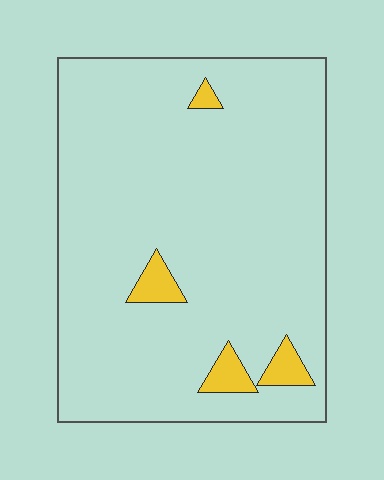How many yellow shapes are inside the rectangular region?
4.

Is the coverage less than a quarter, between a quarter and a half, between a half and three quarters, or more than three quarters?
Less than a quarter.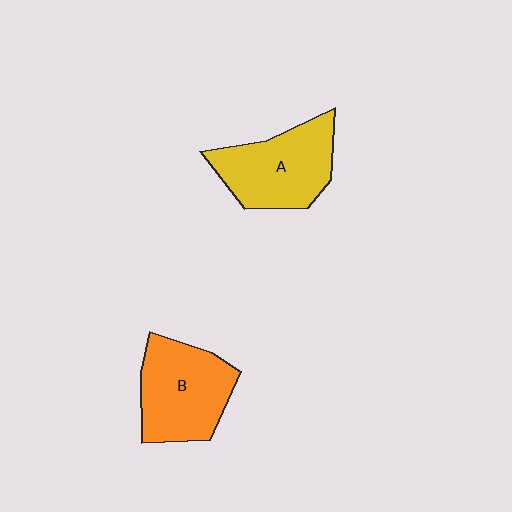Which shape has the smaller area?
Shape A (yellow).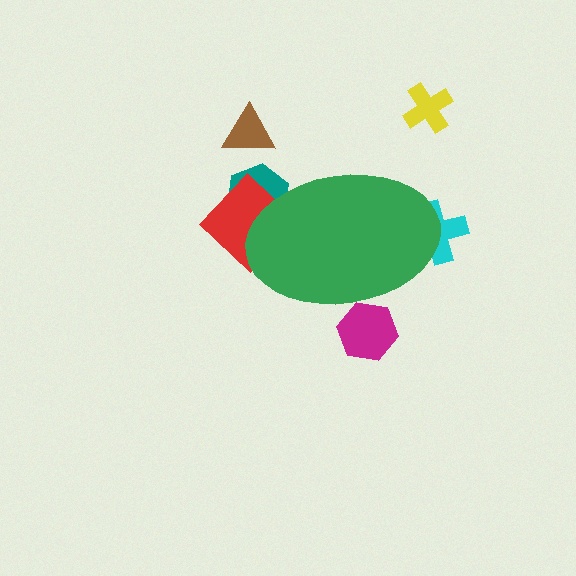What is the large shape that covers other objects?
A green ellipse.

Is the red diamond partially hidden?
Yes, the red diamond is partially hidden behind the green ellipse.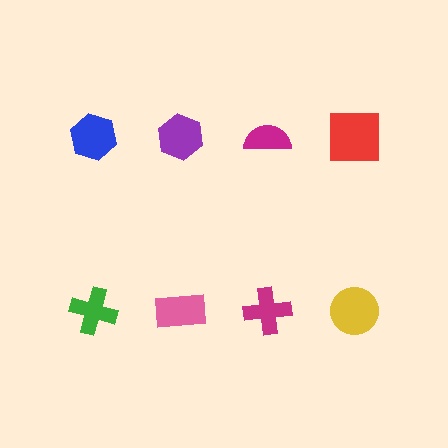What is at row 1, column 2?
A purple hexagon.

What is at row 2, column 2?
A pink rectangle.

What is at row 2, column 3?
A magenta cross.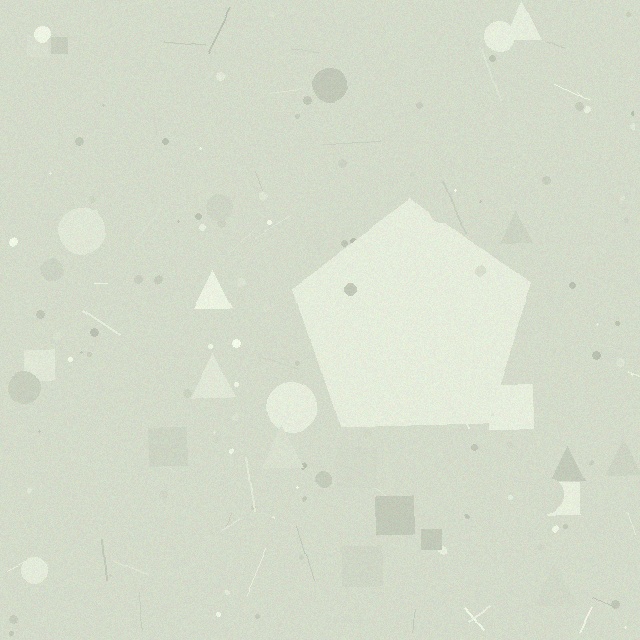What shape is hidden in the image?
A pentagon is hidden in the image.